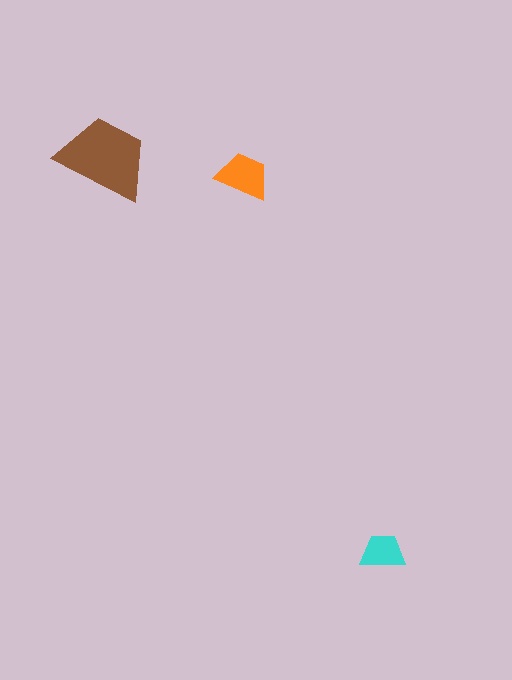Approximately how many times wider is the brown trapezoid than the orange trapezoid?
About 1.5 times wider.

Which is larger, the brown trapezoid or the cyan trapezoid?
The brown one.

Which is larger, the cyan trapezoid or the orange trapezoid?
The orange one.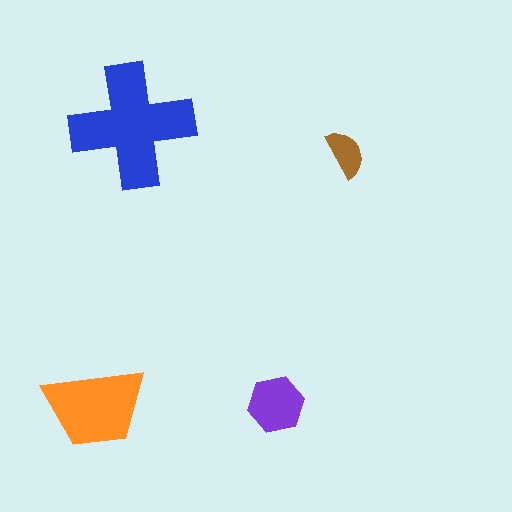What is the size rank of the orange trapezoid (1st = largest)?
2nd.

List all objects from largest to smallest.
The blue cross, the orange trapezoid, the purple hexagon, the brown semicircle.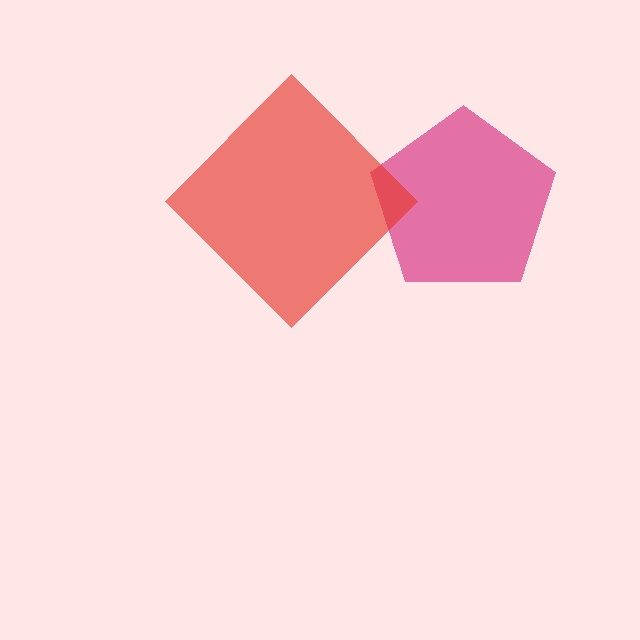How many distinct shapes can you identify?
There are 2 distinct shapes: a magenta pentagon, a red diamond.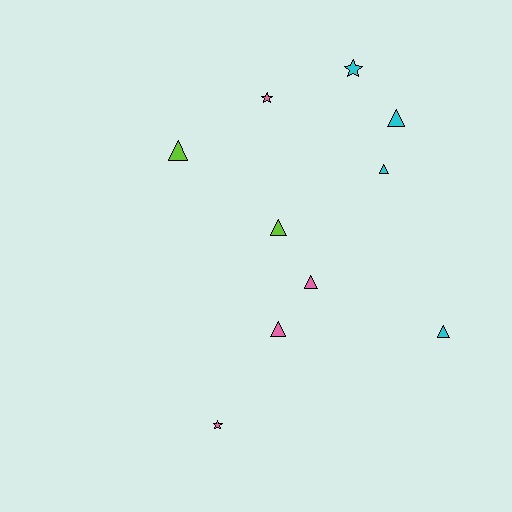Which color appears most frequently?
Pink, with 4 objects.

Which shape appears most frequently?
Triangle, with 7 objects.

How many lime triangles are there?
There are 2 lime triangles.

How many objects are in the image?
There are 10 objects.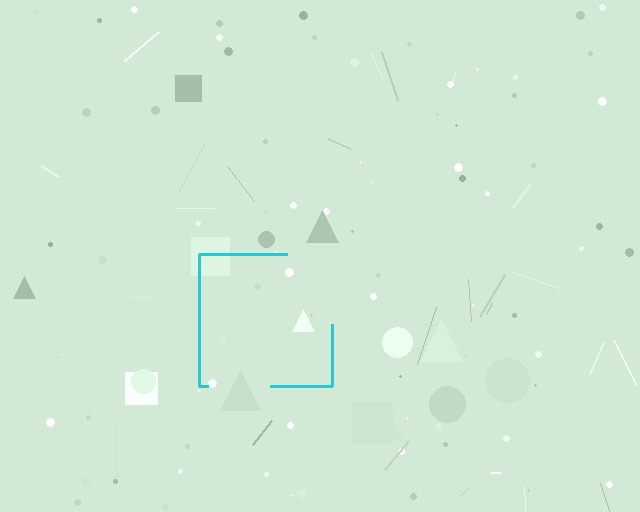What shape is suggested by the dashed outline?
The dashed outline suggests a square.